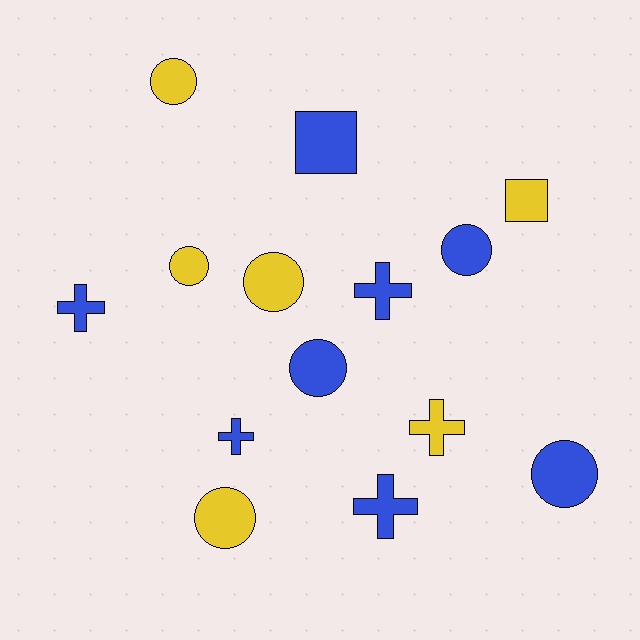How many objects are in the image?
There are 14 objects.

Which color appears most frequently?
Blue, with 8 objects.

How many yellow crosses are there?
There is 1 yellow cross.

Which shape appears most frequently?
Circle, with 7 objects.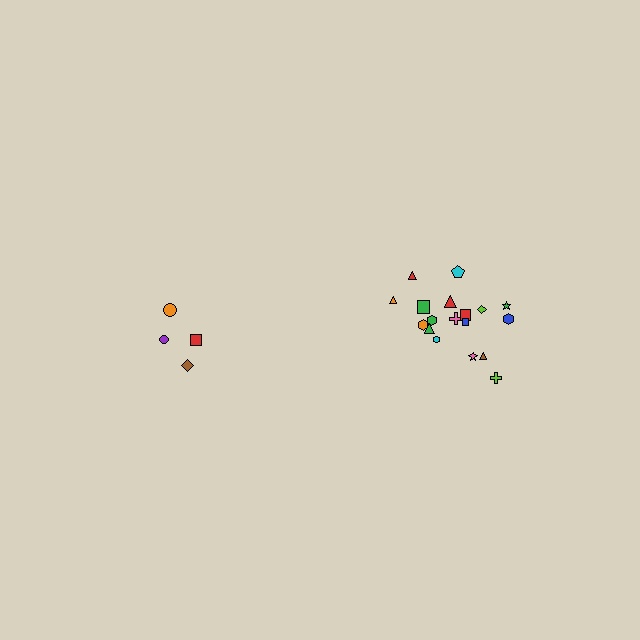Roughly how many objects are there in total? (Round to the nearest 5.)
Roughly 20 objects in total.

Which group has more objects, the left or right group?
The right group.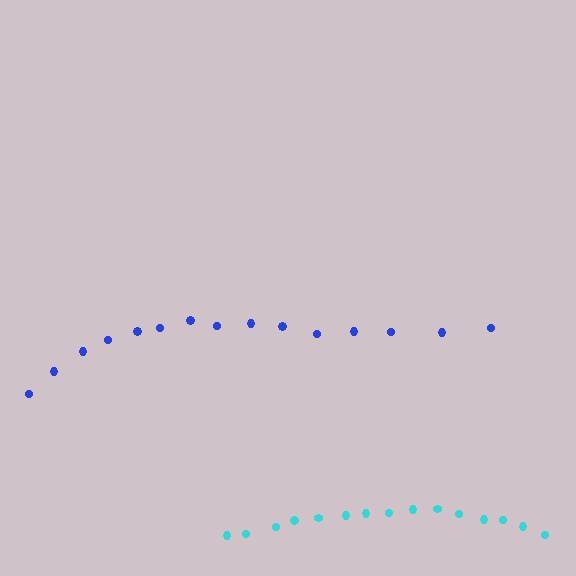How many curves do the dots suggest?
There are 2 distinct paths.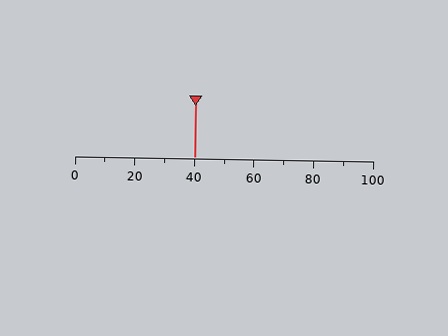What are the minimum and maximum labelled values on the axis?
The axis runs from 0 to 100.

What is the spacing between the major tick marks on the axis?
The major ticks are spaced 20 apart.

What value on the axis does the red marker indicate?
The marker indicates approximately 40.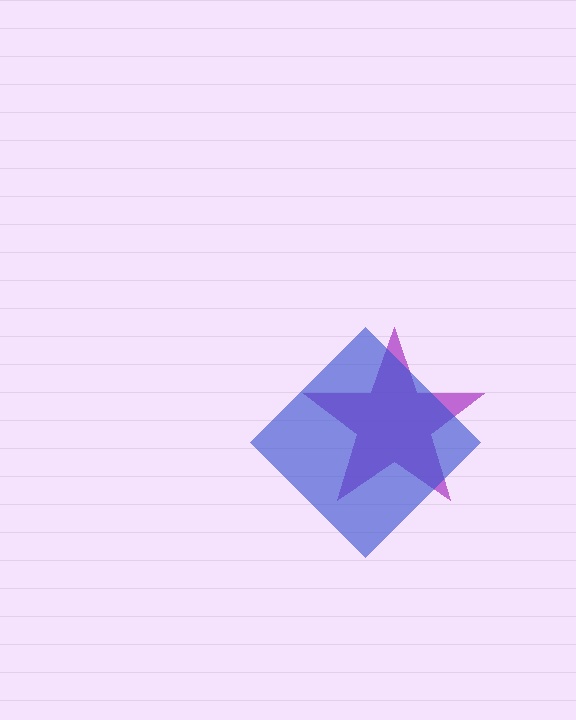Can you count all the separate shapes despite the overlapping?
Yes, there are 2 separate shapes.